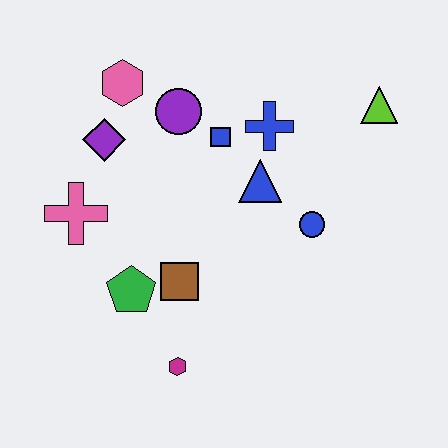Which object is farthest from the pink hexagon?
The magenta hexagon is farthest from the pink hexagon.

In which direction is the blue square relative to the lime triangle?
The blue square is to the left of the lime triangle.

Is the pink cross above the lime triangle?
No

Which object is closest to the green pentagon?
The brown square is closest to the green pentagon.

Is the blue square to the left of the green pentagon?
No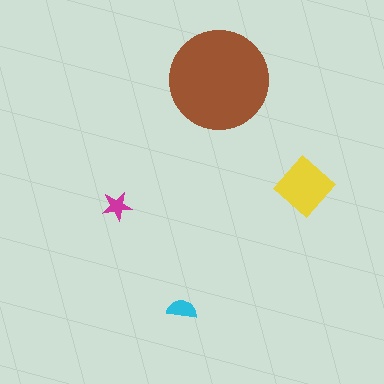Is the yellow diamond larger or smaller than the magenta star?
Larger.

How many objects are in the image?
There are 4 objects in the image.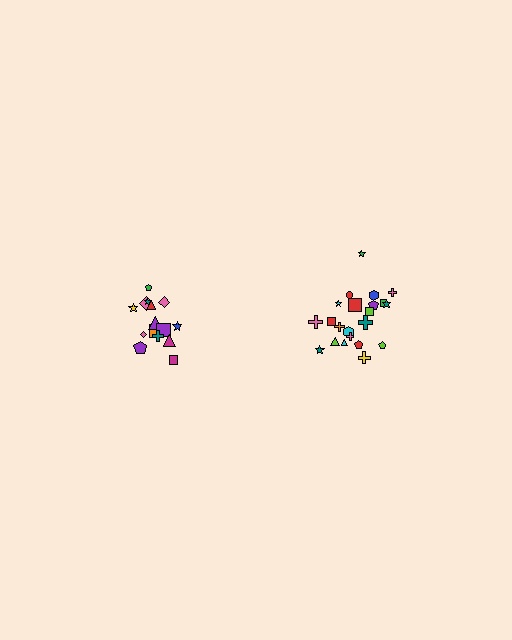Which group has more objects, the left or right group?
The right group.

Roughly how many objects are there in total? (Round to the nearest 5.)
Roughly 35 objects in total.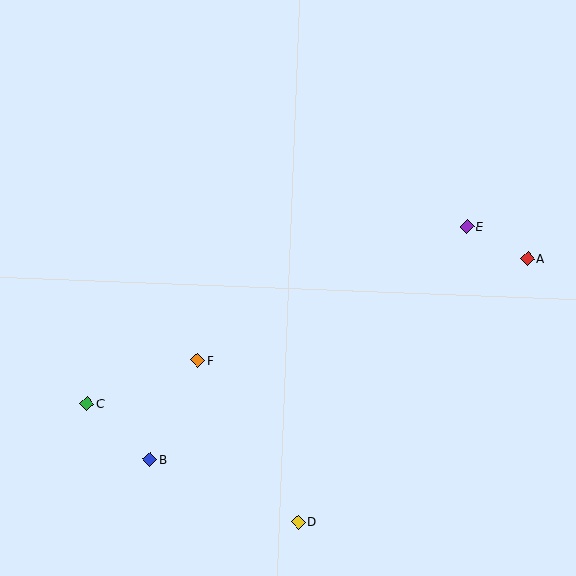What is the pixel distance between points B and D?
The distance between B and D is 161 pixels.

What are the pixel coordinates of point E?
Point E is at (467, 227).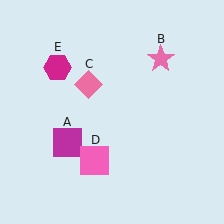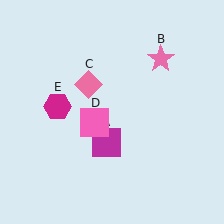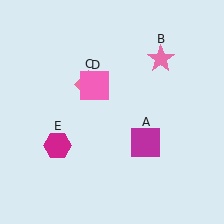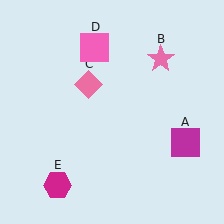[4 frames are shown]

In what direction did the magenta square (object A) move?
The magenta square (object A) moved right.